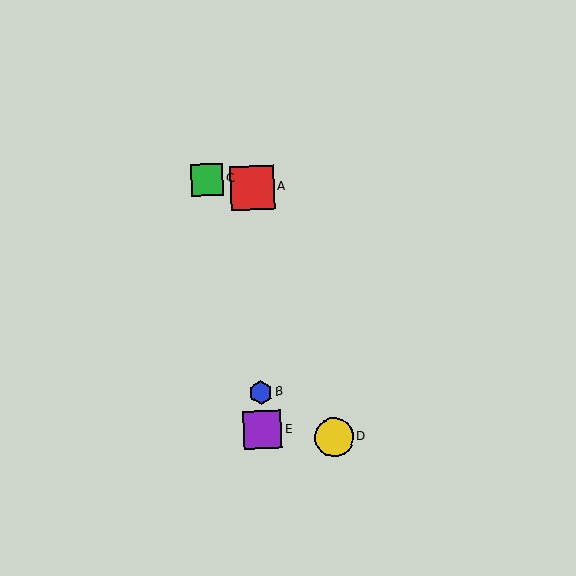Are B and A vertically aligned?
Yes, both are at x≈261.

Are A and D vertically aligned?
No, A is at x≈252 and D is at x≈334.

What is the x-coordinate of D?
Object D is at x≈334.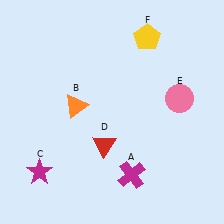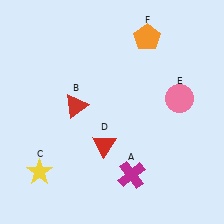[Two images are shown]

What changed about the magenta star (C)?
In Image 1, C is magenta. In Image 2, it changed to yellow.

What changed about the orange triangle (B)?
In Image 1, B is orange. In Image 2, it changed to red.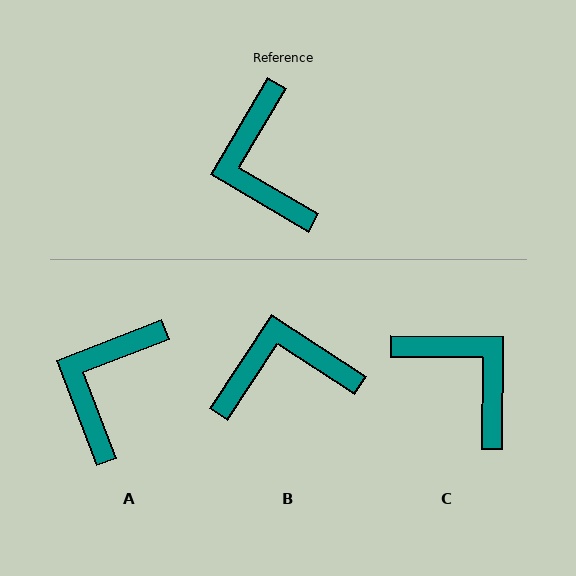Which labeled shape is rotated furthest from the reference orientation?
C, about 150 degrees away.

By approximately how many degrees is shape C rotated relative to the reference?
Approximately 150 degrees clockwise.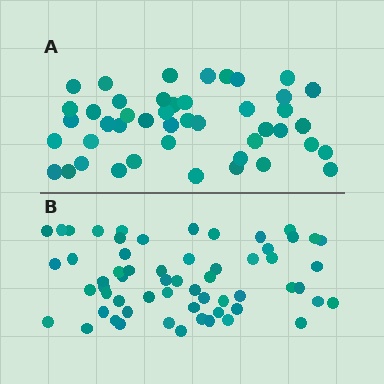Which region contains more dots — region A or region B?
Region B (the bottom region) has more dots.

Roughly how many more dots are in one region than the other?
Region B has approximately 15 more dots than region A.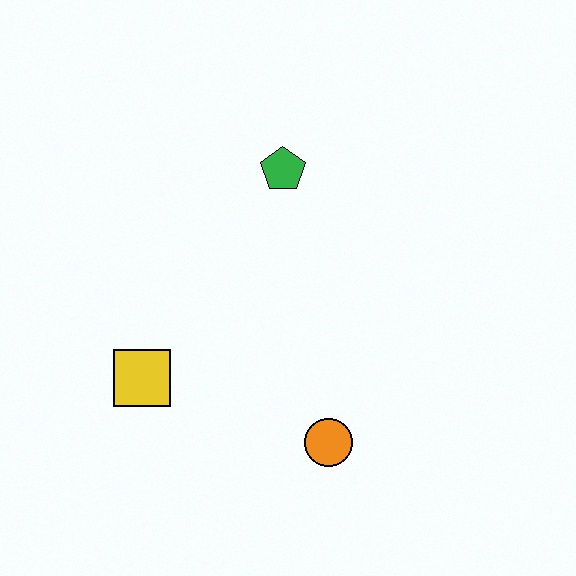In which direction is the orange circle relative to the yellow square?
The orange circle is to the right of the yellow square.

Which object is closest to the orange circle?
The yellow square is closest to the orange circle.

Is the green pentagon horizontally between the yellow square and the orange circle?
Yes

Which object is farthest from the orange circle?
The green pentagon is farthest from the orange circle.